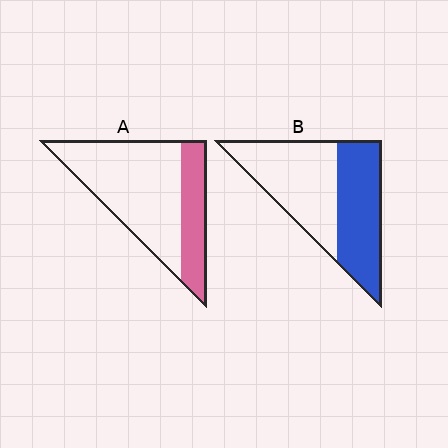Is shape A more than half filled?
No.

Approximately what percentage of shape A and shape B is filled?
A is approximately 30% and B is approximately 45%.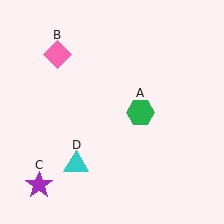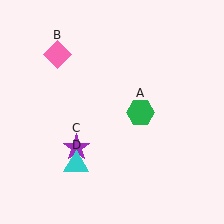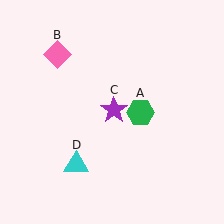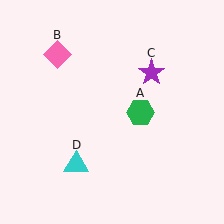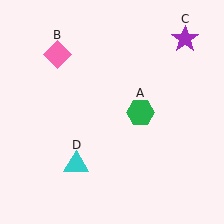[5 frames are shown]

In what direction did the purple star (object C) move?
The purple star (object C) moved up and to the right.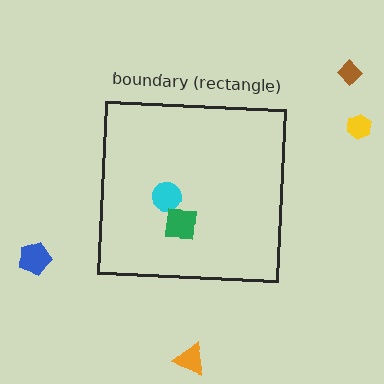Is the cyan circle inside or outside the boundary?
Inside.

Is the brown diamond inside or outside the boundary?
Outside.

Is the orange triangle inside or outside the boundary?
Outside.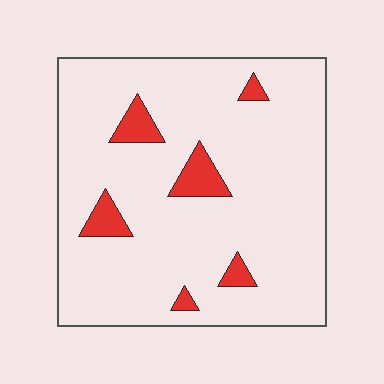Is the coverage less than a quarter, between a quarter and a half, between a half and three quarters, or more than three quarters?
Less than a quarter.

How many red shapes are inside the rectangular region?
6.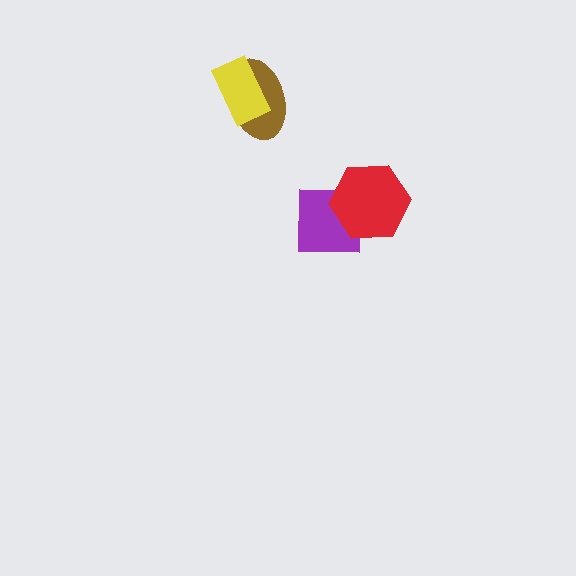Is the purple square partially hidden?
Yes, it is partially covered by another shape.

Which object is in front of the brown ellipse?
The yellow rectangle is in front of the brown ellipse.